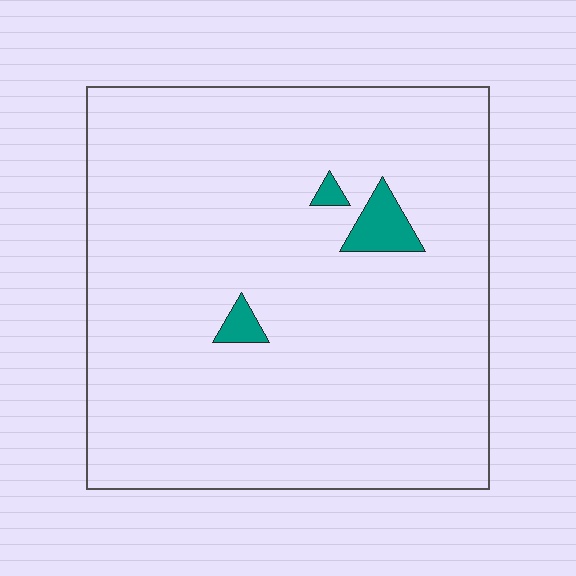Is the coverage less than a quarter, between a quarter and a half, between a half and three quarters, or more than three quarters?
Less than a quarter.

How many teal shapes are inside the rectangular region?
3.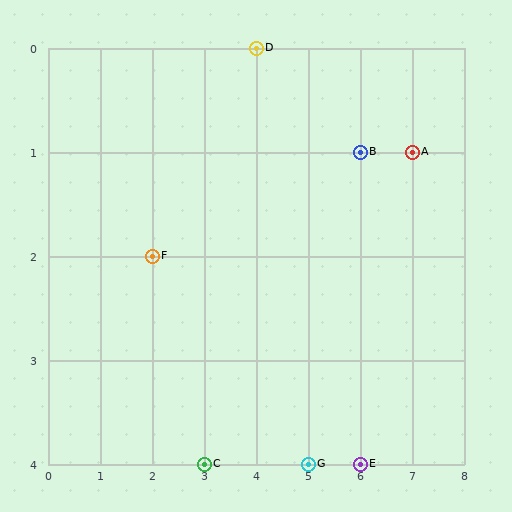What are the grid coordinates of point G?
Point G is at grid coordinates (5, 4).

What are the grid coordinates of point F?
Point F is at grid coordinates (2, 2).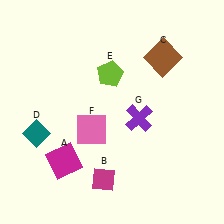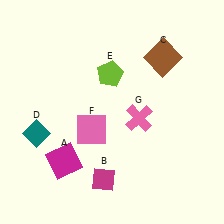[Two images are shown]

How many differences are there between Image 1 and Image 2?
There is 1 difference between the two images.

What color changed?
The cross (G) changed from purple in Image 1 to pink in Image 2.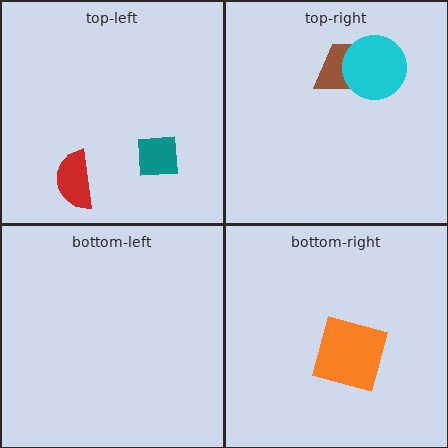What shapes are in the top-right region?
The brown trapezoid, the cyan circle.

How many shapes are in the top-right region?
2.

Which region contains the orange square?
The bottom-right region.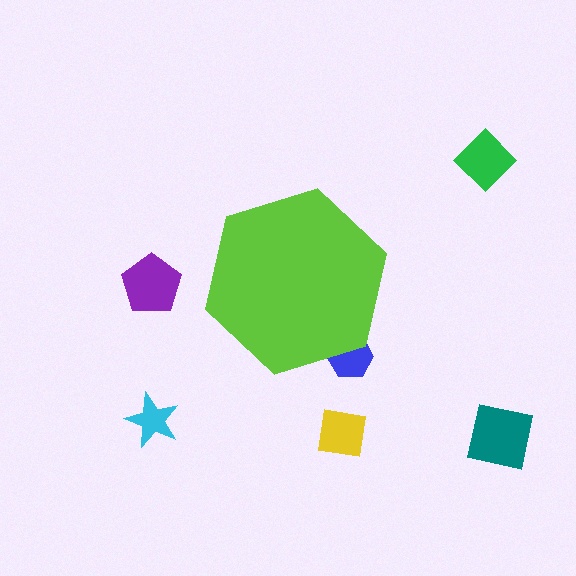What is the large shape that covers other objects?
A lime hexagon.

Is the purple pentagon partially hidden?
No, the purple pentagon is fully visible.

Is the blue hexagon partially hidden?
Yes, the blue hexagon is partially hidden behind the lime hexagon.